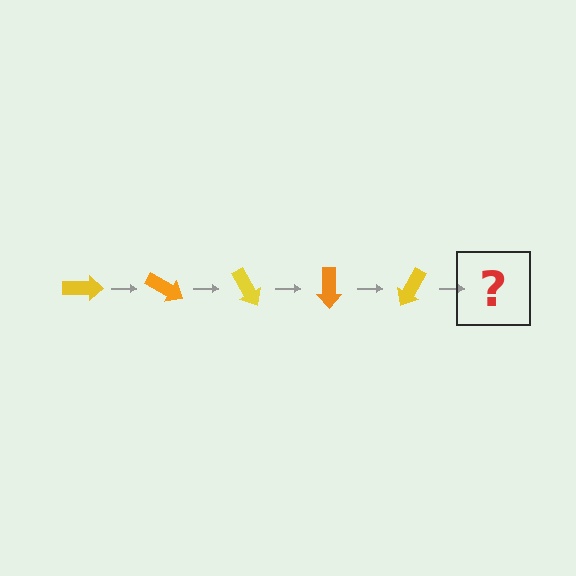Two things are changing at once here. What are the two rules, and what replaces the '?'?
The two rules are that it rotates 30 degrees each step and the color cycles through yellow and orange. The '?' should be an orange arrow, rotated 150 degrees from the start.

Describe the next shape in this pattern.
It should be an orange arrow, rotated 150 degrees from the start.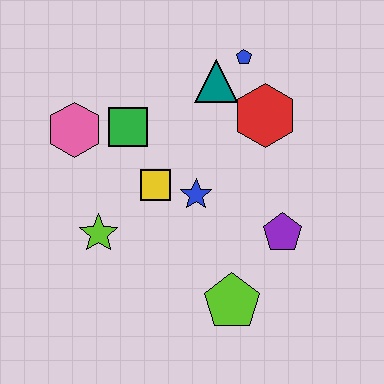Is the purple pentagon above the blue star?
No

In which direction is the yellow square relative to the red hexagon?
The yellow square is to the left of the red hexagon.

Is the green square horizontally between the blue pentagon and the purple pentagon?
No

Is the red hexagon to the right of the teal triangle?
Yes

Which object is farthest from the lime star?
The blue pentagon is farthest from the lime star.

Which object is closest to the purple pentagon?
The lime pentagon is closest to the purple pentagon.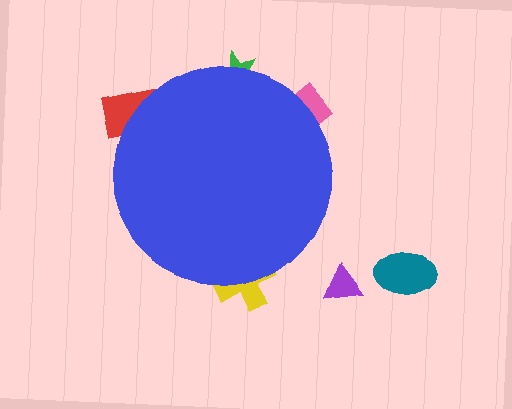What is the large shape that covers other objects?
A blue circle.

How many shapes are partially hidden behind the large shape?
4 shapes are partially hidden.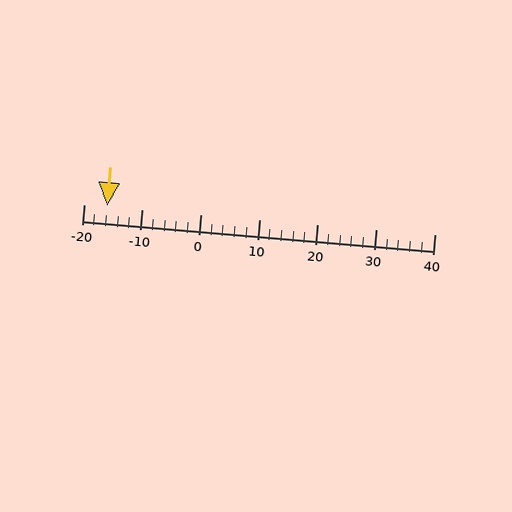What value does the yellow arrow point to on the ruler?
The yellow arrow points to approximately -16.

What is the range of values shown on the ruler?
The ruler shows values from -20 to 40.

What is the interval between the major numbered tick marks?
The major tick marks are spaced 10 units apart.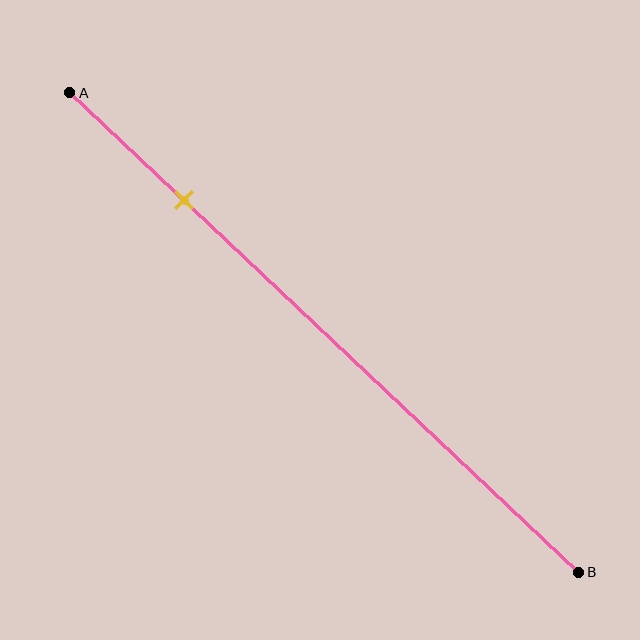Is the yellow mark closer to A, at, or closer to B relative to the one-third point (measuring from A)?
The yellow mark is closer to point A than the one-third point of segment AB.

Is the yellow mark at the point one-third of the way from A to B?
No, the mark is at about 20% from A, not at the 33% one-third point.